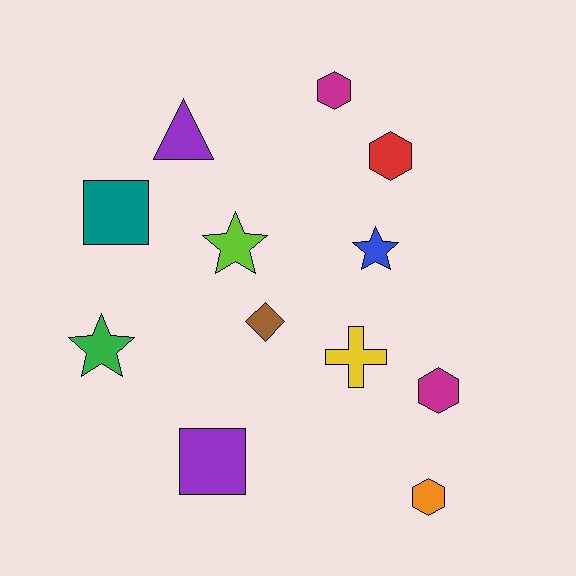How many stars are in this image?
There are 3 stars.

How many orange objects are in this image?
There is 1 orange object.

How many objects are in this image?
There are 12 objects.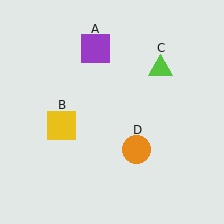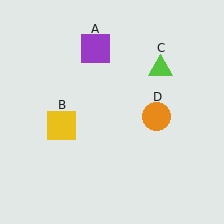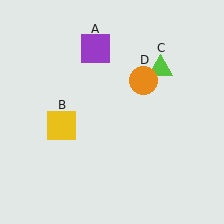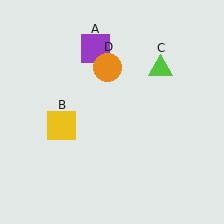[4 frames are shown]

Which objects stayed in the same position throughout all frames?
Purple square (object A) and yellow square (object B) and lime triangle (object C) remained stationary.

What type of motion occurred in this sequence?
The orange circle (object D) rotated counterclockwise around the center of the scene.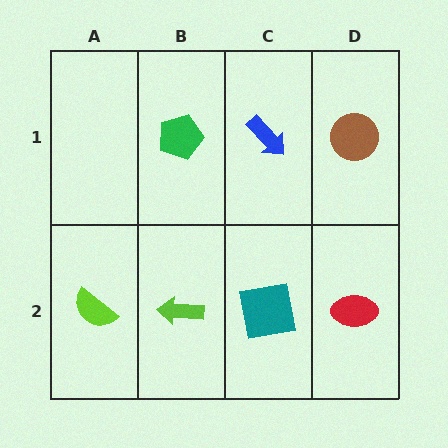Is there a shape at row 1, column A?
No, that cell is empty.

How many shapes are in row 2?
4 shapes.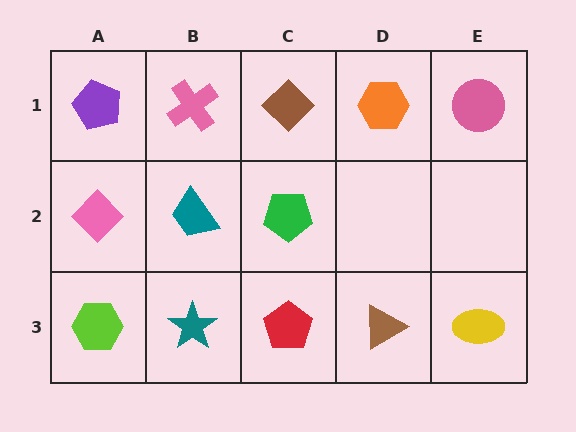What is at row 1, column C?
A brown diamond.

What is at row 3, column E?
A yellow ellipse.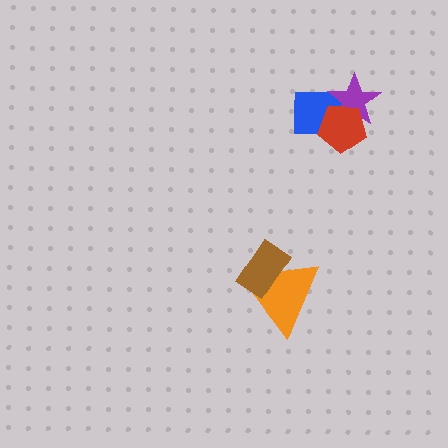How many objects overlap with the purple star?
2 objects overlap with the purple star.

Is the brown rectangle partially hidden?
No, no other shape covers it.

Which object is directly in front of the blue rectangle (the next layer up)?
The purple star is directly in front of the blue rectangle.